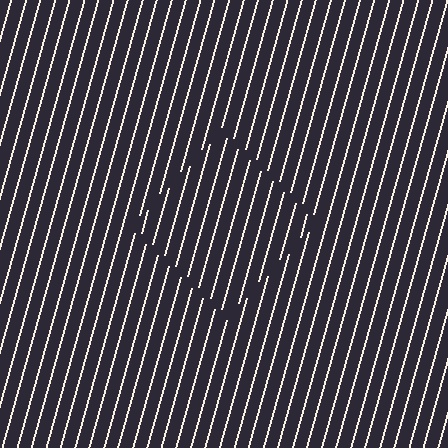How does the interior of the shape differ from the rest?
The interior of the shape contains the same grating, shifted by half a period — the contour is defined by the phase discontinuity where line-ends from the inner and outer gratings abut.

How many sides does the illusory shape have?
4 sides — the line-ends trace a square.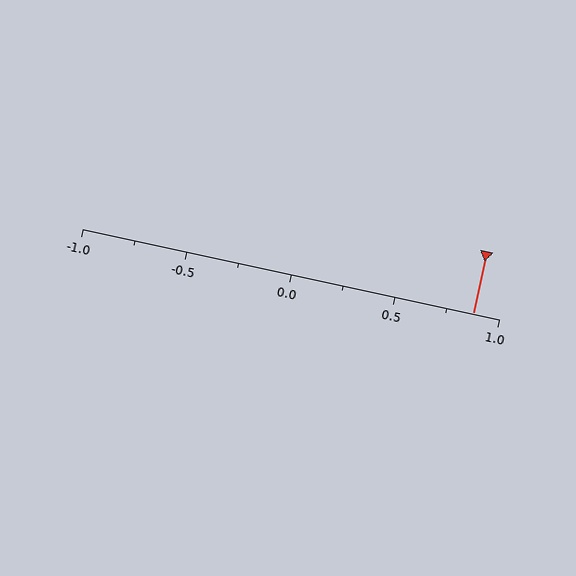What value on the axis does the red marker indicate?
The marker indicates approximately 0.88.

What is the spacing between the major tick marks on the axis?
The major ticks are spaced 0.5 apart.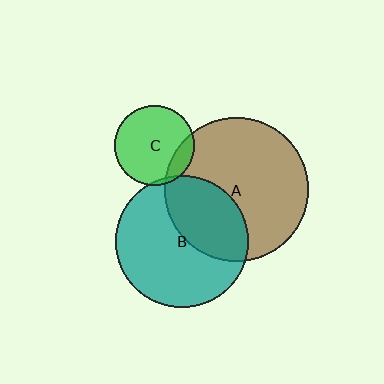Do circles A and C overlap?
Yes.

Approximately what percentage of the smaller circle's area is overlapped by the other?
Approximately 15%.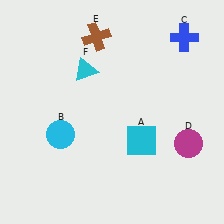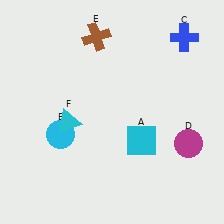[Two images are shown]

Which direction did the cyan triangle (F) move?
The cyan triangle (F) moved down.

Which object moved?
The cyan triangle (F) moved down.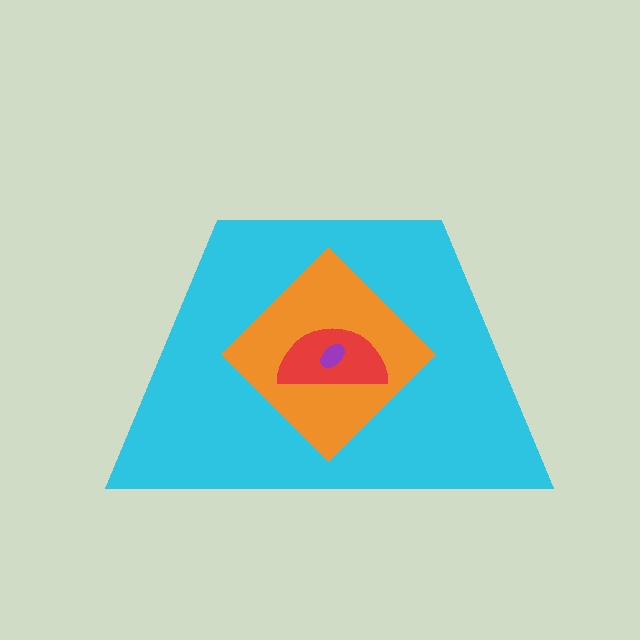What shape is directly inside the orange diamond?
The red semicircle.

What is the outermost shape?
The cyan trapezoid.